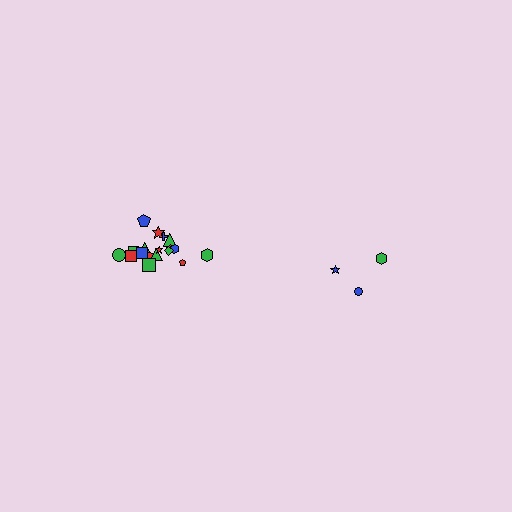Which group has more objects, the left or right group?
The left group.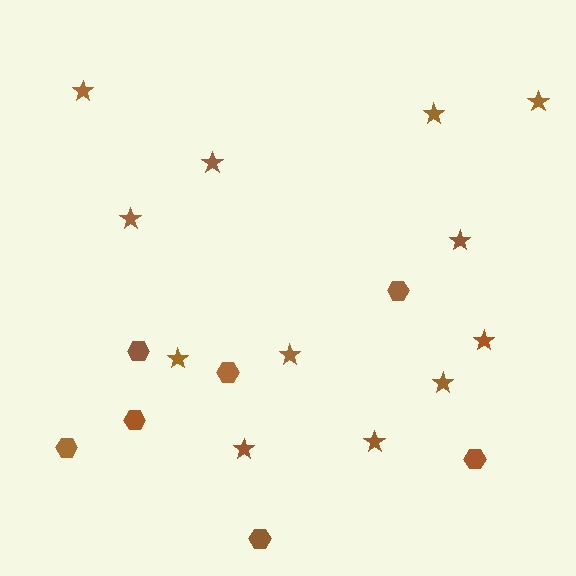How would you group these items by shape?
There are 2 groups: one group of stars (12) and one group of hexagons (7).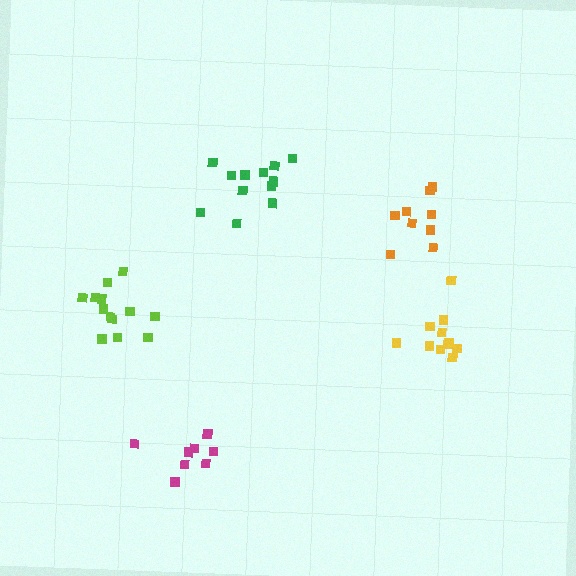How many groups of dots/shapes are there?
There are 5 groups.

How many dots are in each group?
Group 1: 9 dots, Group 2: 8 dots, Group 3: 11 dots, Group 4: 12 dots, Group 5: 13 dots (53 total).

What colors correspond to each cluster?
The clusters are colored: orange, magenta, yellow, green, lime.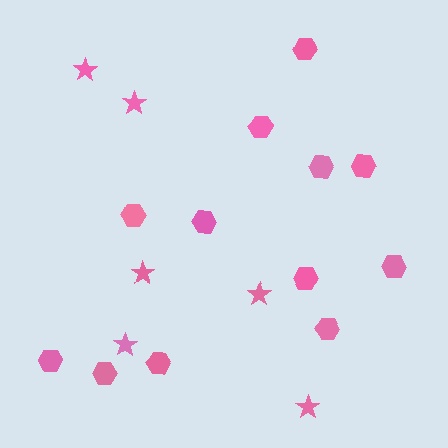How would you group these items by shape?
There are 2 groups: one group of stars (6) and one group of hexagons (12).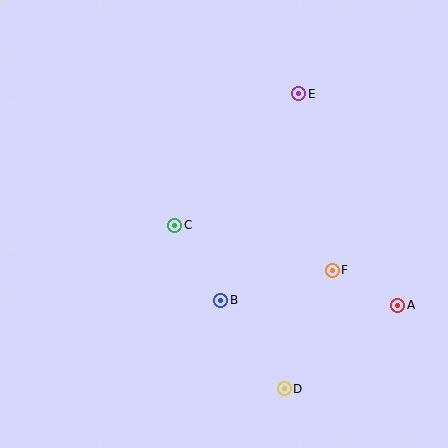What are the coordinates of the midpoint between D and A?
The midpoint between D and A is at (341, 347).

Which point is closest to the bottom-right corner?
Point A is closest to the bottom-right corner.